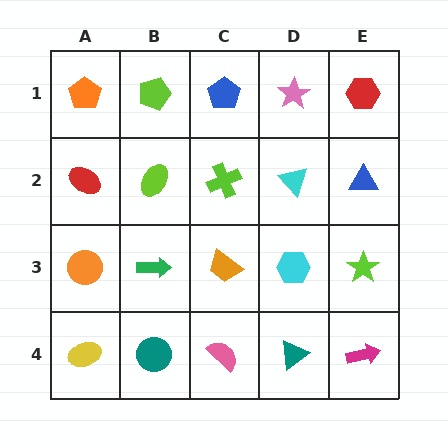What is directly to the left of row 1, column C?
A lime pentagon.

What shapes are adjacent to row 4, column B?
A green arrow (row 3, column B), a yellow ellipse (row 4, column A), a pink semicircle (row 4, column C).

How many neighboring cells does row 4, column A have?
2.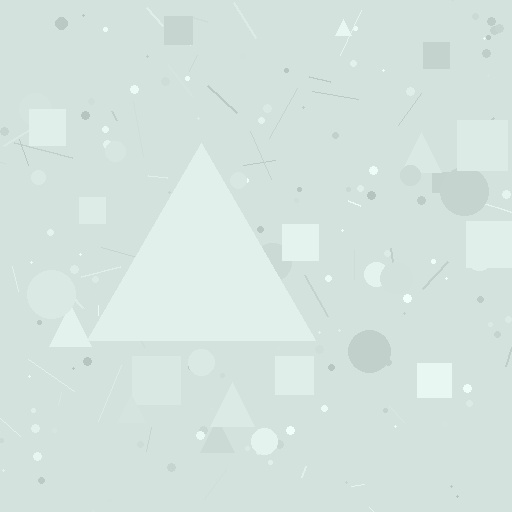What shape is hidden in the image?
A triangle is hidden in the image.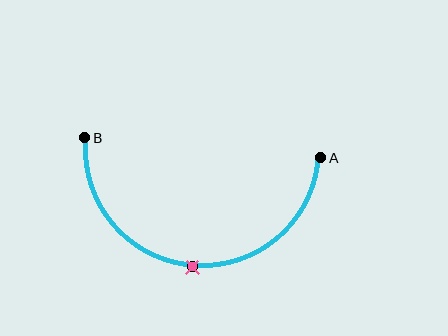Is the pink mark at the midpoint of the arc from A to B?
Yes. The pink mark lies on the arc at equal arc-length from both A and B — it is the arc midpoint.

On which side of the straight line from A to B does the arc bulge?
The arc bulges below the straight line connecting A and B.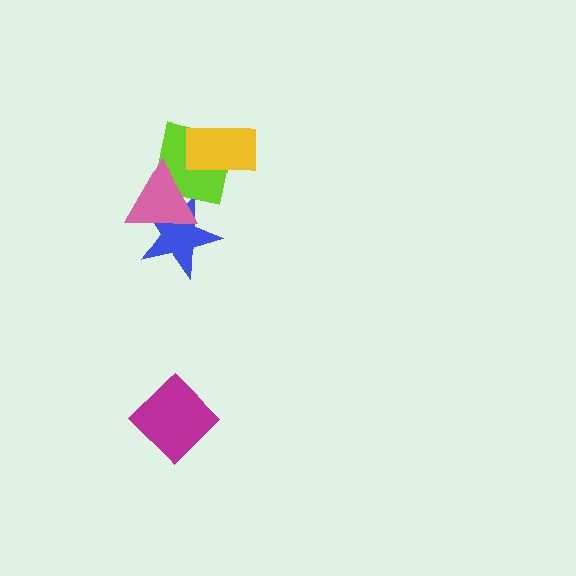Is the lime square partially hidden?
Yes, it is partially covered by another shape.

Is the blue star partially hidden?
Yes, it is partially covered by another shape.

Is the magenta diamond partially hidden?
No, no other shape covers it.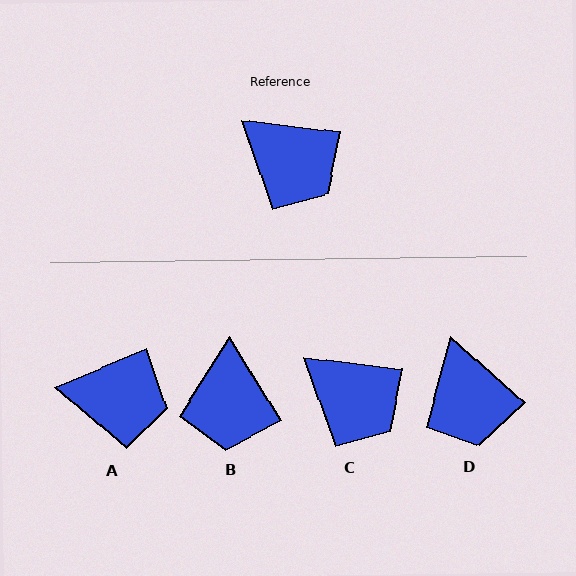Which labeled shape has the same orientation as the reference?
C.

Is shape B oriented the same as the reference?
No, it is off by about 51 degrees.